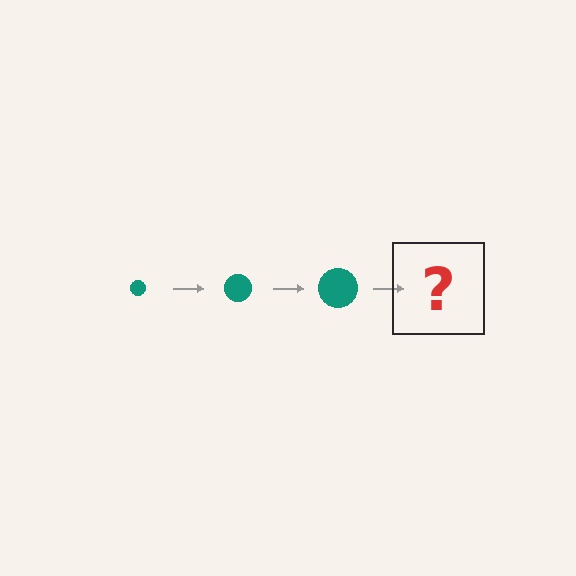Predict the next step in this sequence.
The next step is a teal circle, larger than the previous one.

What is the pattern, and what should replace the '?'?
The pattern is that the circle gets progressively larger each step. The '?' should be a teal circle, larger than the previous one.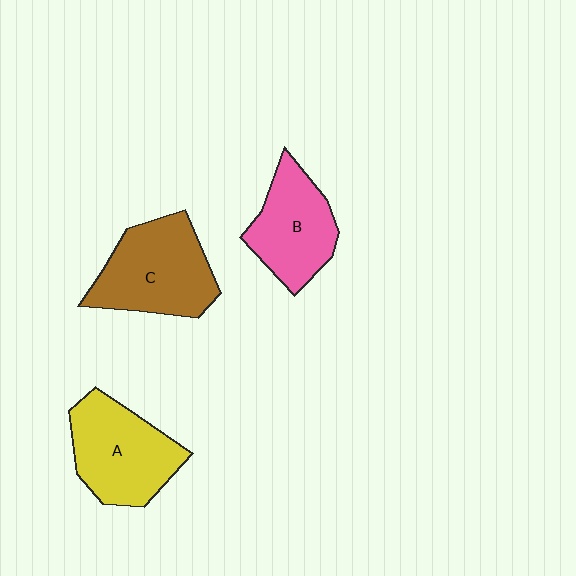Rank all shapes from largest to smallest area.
From largest to smallest: C (brown), A (yellow), B (pink).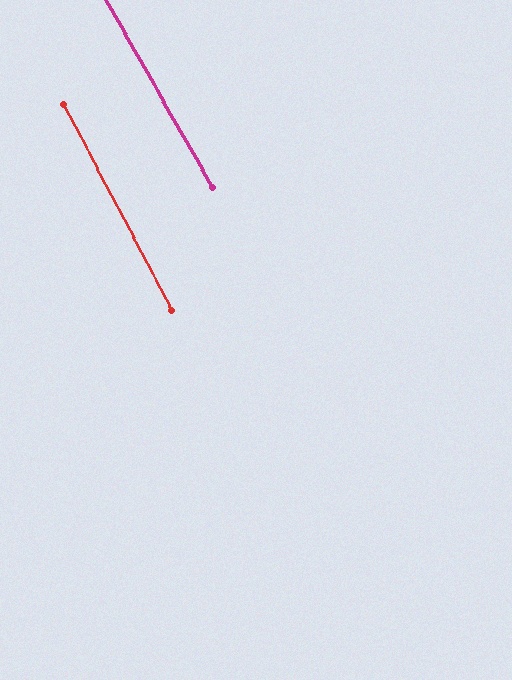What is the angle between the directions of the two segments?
Approximately 2 degrees.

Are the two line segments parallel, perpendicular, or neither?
Parallel — their directions differ by only 1.5°.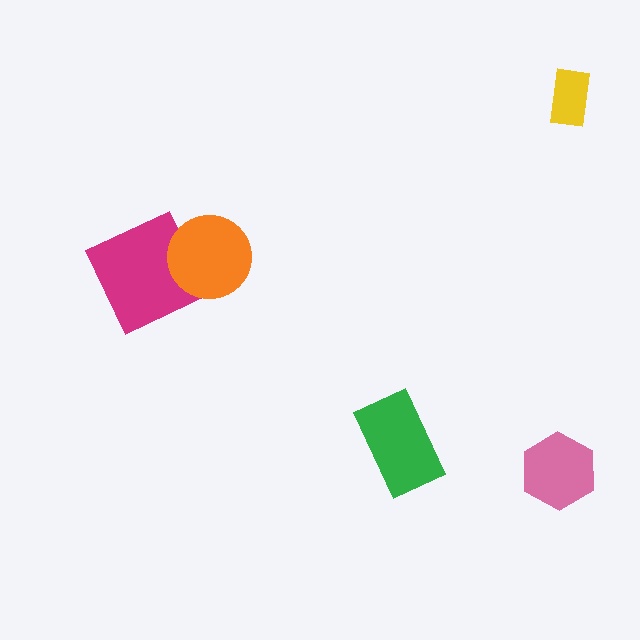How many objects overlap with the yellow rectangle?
0 objects overlap with the yellow rectangle.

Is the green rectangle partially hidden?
No, no other shape covers it.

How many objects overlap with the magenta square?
1 object overlaps with the magenta square.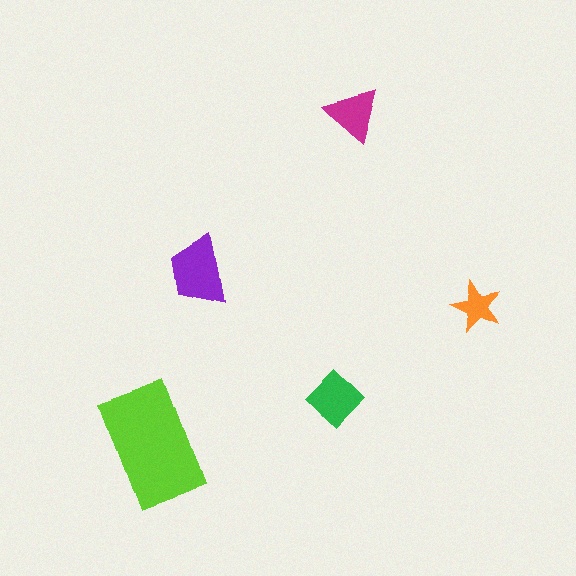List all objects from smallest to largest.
The orange star, the magenta triangle, the green diamond, the purple trapezoid, the lime rectangle.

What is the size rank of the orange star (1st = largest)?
5th.